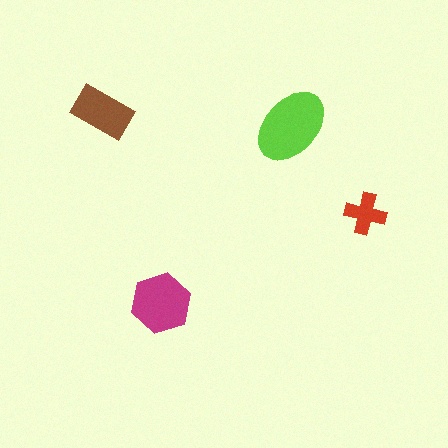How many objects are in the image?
There are 4 objects in the image.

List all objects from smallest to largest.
The red cross, the brown rectangle, the magenta hexagon, the lime ellipse.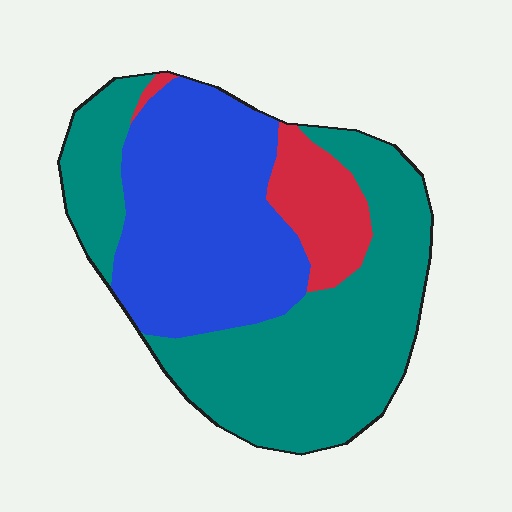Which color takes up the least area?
Red, at roughly 10%.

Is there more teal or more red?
Teal.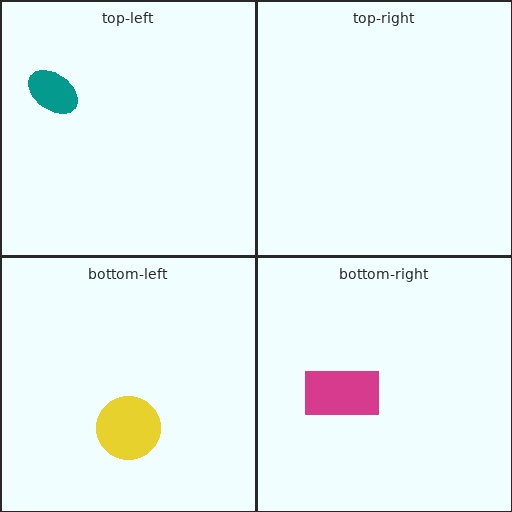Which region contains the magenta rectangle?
The bottom-right region.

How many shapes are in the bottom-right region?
1.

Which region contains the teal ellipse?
The top-left region.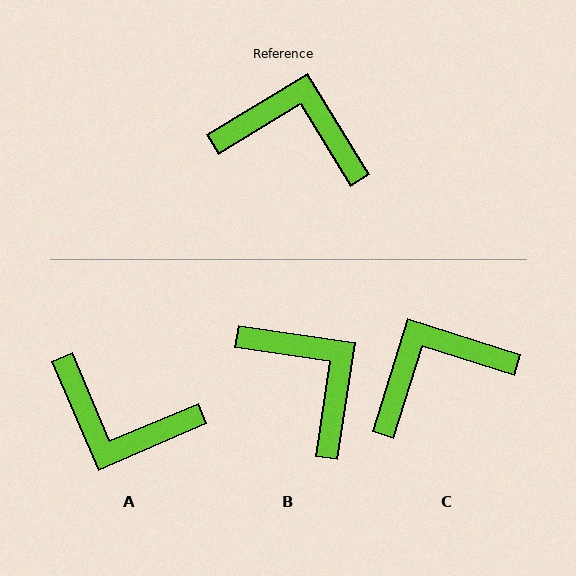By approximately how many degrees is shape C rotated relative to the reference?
Approximately 41 degrees counter-clockwise.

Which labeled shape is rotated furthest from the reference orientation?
A, about 172 degrees away.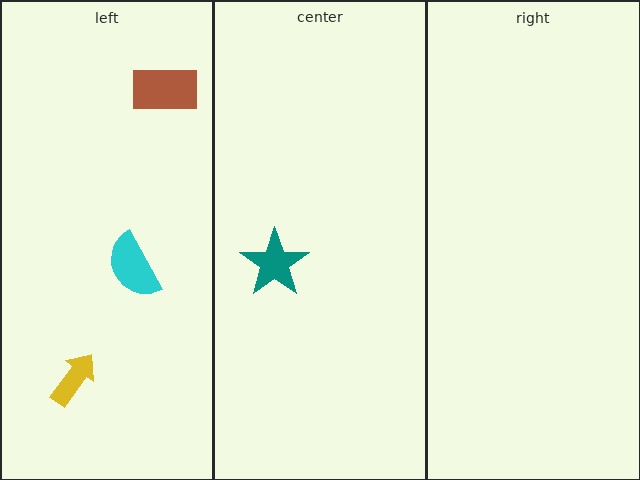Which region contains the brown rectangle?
The left region.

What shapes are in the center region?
The teal star.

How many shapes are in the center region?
1.